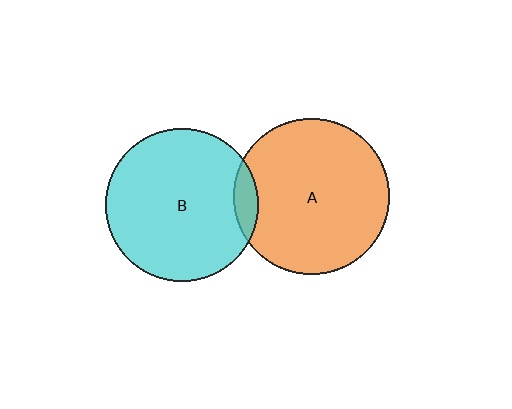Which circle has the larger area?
Circle A (orange).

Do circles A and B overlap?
Yes.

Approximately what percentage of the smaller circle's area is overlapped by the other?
Approximately 10%.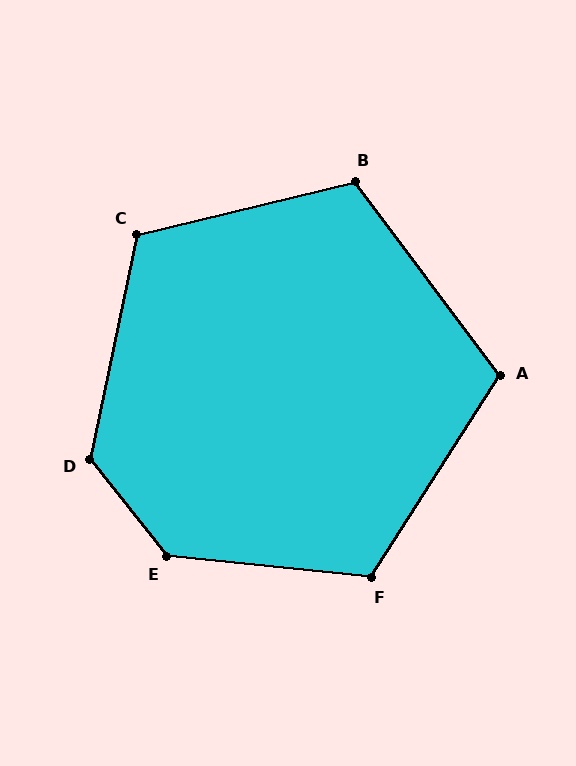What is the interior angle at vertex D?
Approximately 130 degrees (obtuse).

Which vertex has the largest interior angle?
E, at approximately 134 degrees.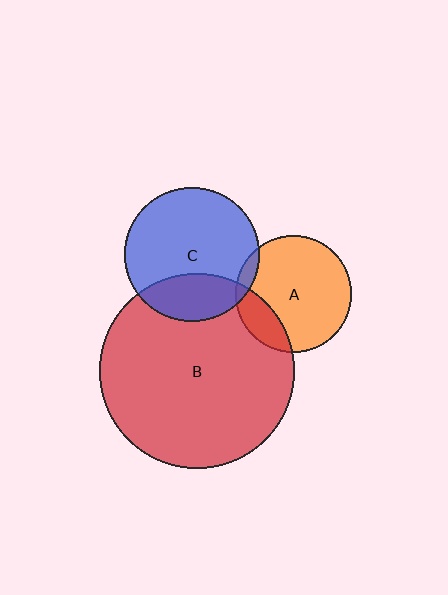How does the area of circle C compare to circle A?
Approximately 1.3 times.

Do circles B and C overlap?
Yes.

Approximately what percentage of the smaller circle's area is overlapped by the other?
Approximately 25%.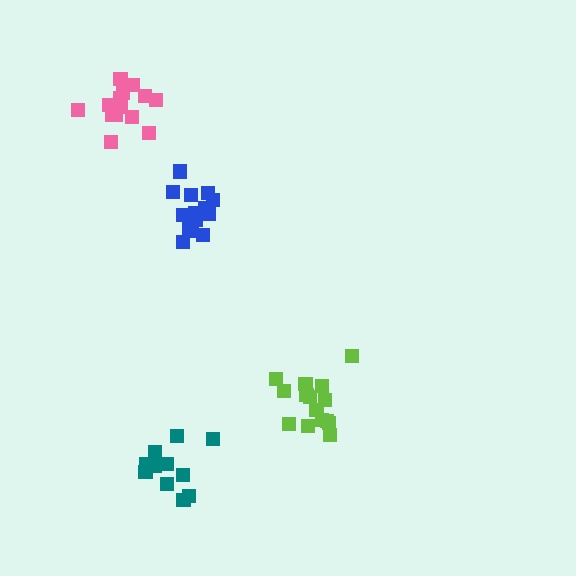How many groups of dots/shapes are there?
There are 4 groups.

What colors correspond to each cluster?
The clusters are colored: teal, lime, blue, pink.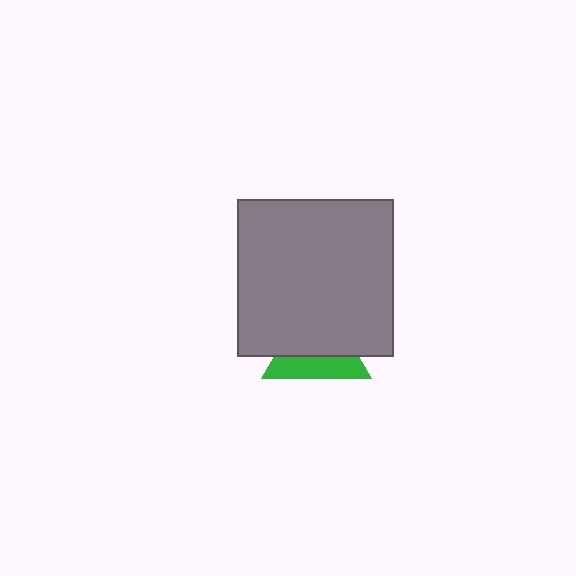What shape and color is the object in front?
The object in front is a gray square.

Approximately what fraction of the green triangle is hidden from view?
Roughly 59% of the green triangle is hidden behind the gray square.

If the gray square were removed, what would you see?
You would see the complete green triangle.